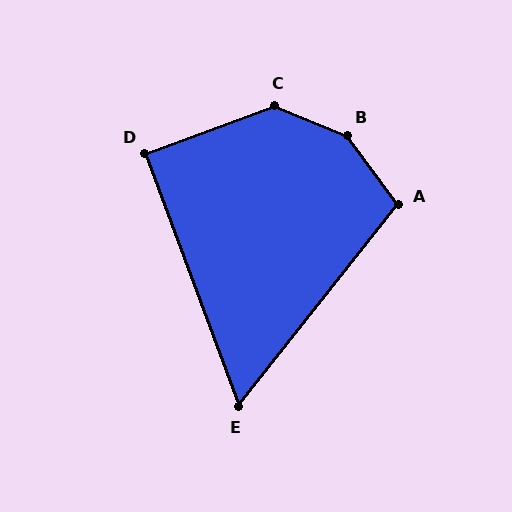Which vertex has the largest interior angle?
B, at approximately 148 degrees.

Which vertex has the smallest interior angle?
E, at approximately 59 degrees.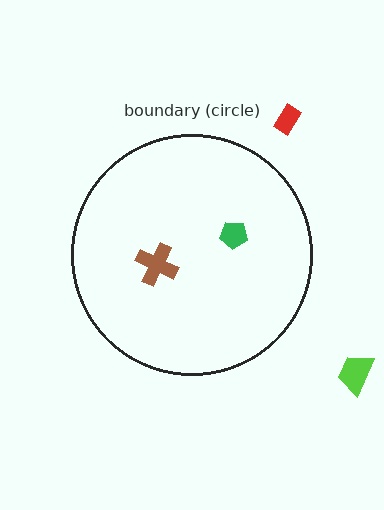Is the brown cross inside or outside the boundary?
Inside.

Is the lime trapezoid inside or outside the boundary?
Outside.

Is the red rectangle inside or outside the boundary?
Outside.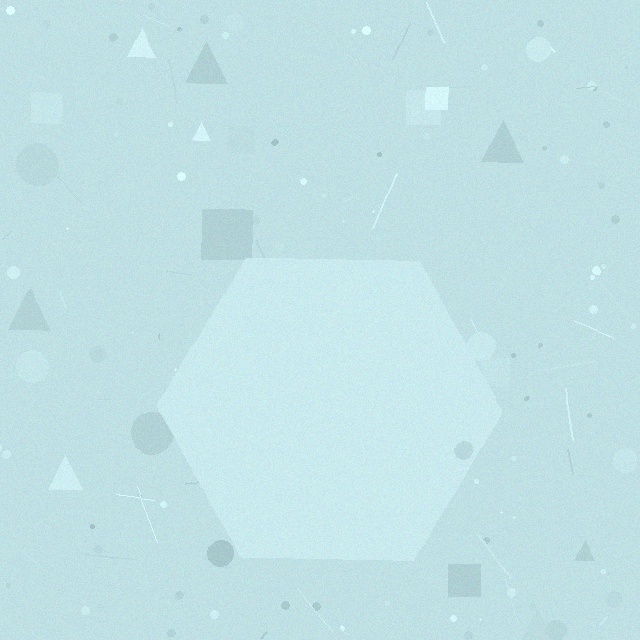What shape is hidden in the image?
A hexagon is hidden in the image.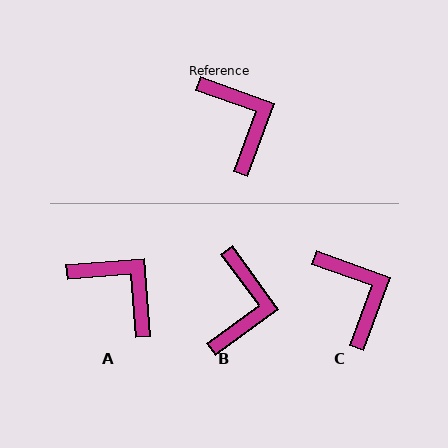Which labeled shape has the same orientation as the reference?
C.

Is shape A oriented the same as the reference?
No, it is off by about 24 degrees.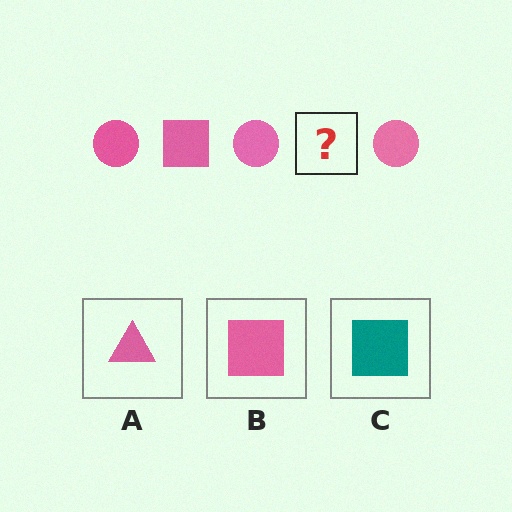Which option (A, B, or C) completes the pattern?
B.